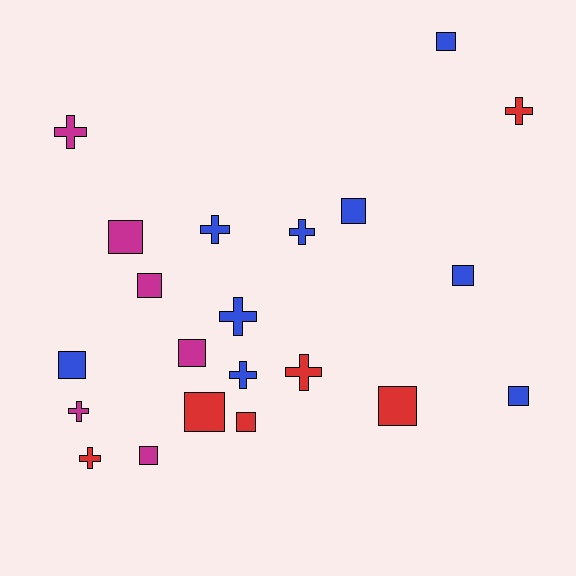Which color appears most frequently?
Blue, with 9 objects.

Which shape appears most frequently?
Square, with 12 objects.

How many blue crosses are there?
There are 4 blue crosses.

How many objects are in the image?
There are 21 objects.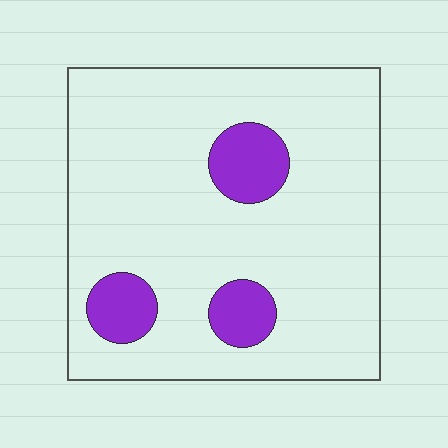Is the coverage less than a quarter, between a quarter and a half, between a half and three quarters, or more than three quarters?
Less than a quarter.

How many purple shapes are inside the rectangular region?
3.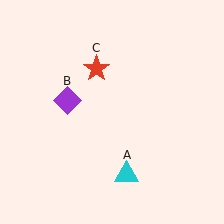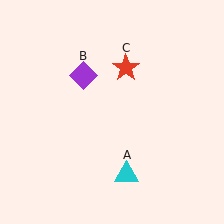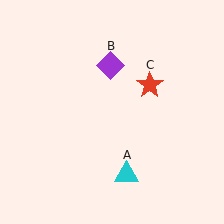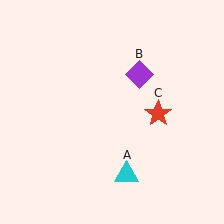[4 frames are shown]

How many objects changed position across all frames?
2 objects changed position: purple diamond (object B), red star (object C).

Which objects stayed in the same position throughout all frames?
Cyan triangle (object A) remained stationary.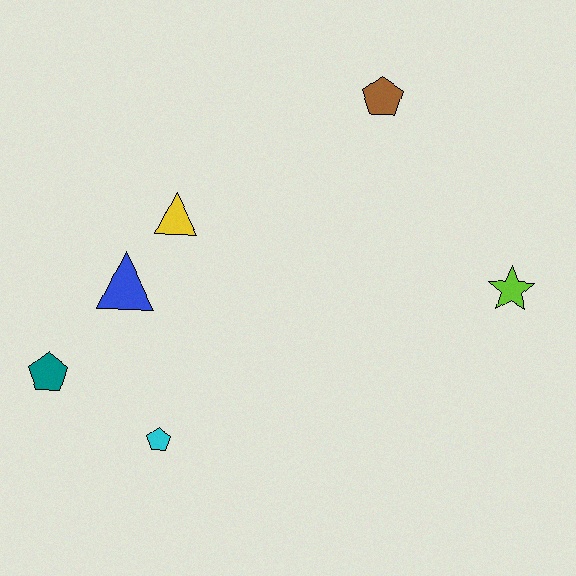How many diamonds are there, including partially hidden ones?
There are no diamonds.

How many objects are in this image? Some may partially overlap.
There are 6 objects.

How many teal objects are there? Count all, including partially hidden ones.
There is 1 teal object.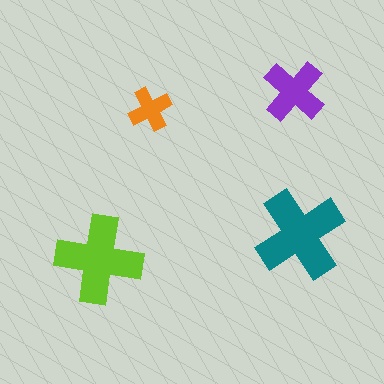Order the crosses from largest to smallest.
the teal one, the lime one, the purple one, the orange one.